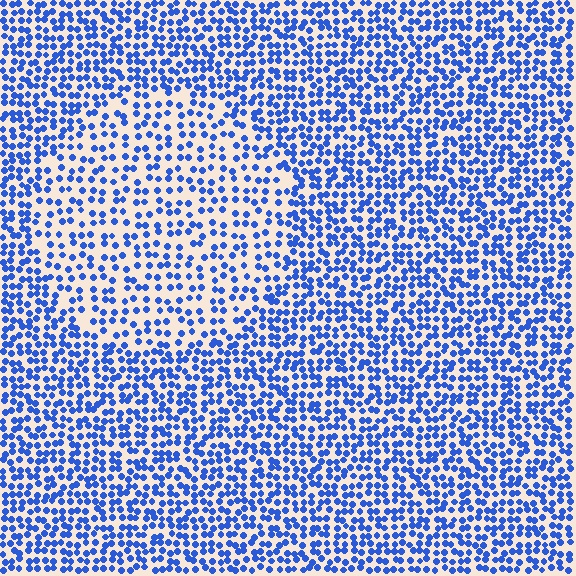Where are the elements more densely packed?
The elements are more densely packed outside the circle boundary.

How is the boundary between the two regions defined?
The boundary is defined by a change in element density (approximately 1.7x ratio). All elements are the same color, size, and shape.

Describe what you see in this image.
The image contains small blue elements arranged at two different densities. A circle-shaped region is visible where the elements are less densely packed than the surrounding area.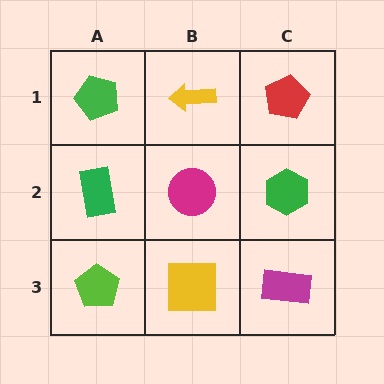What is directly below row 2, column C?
A magenta rectangle.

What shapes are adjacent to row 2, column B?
A yellow arrow (row 1, column B), a yellow square (row 3, column B), a green rectangle (row 2, column A), a green hexagon (row 2, column C).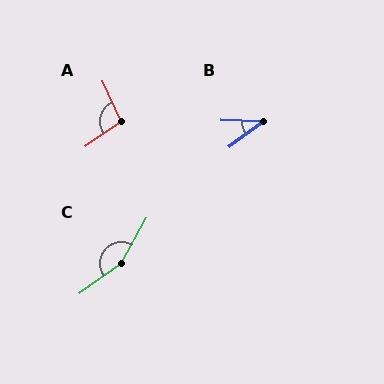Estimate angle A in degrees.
Approximately 100 degrees.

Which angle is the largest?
C, at approximately 155 degrees.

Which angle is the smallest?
B, at approximately 39 degrees.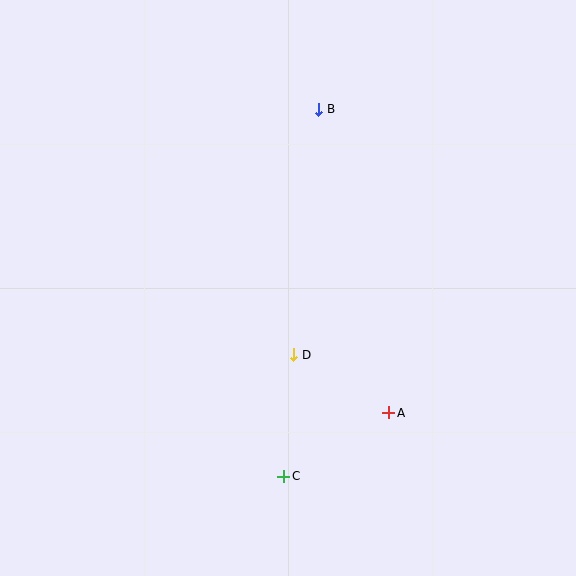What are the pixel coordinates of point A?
Point A is at (389, 413).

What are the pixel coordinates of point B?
Point B is at (319, 109).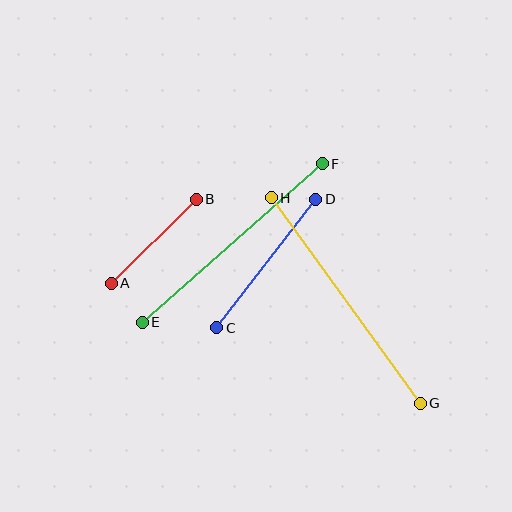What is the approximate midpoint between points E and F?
The midpoint is at approximately (232, 243) pixels.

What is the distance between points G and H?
The distance is approximately 254 pixels.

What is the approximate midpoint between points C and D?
The midpoint is at approximately (266, 264) pixels.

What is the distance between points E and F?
The distance is approximately 240 pixels.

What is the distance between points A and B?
The distance is approximately 120 pixels.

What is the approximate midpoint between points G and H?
The midpoint is at approximately (346, 301) pixels.